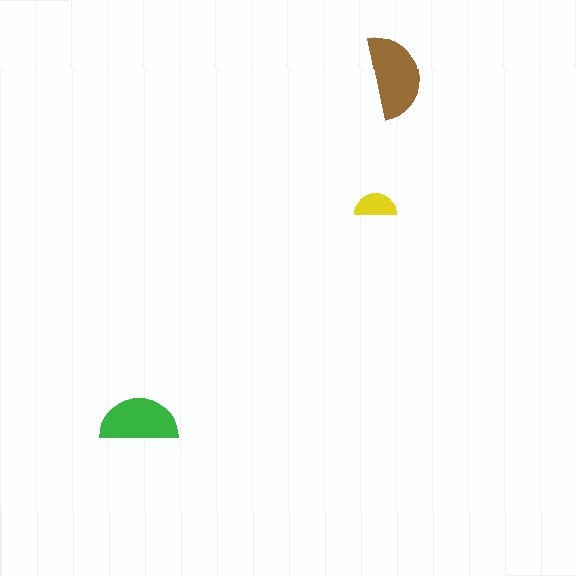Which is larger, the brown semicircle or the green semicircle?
The brown one.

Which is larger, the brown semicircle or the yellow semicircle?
The brown one.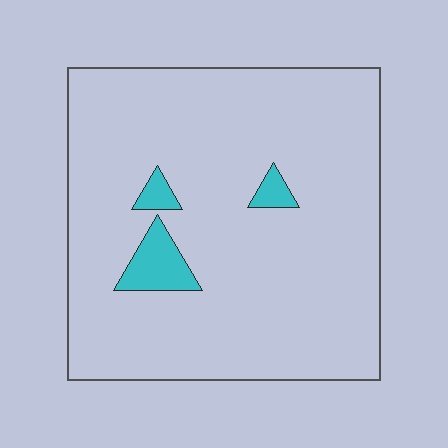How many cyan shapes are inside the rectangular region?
3.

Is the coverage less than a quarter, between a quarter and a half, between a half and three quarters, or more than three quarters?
Less than a quarter.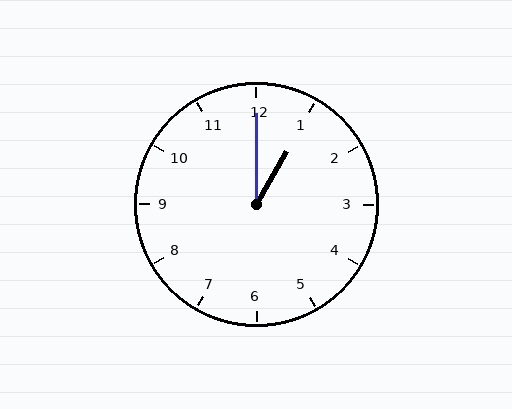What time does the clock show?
1:00.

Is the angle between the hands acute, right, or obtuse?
It is acute.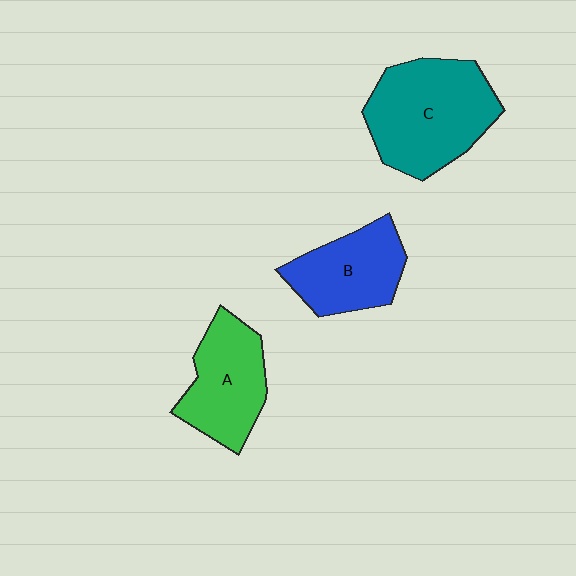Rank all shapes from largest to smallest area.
From largest to smallest: C (teal), A (green), B (blue).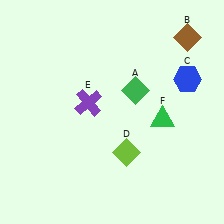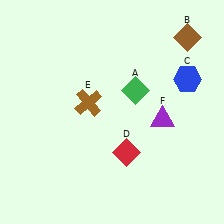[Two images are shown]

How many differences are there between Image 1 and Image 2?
There are 3 differences between the two images.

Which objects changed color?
D changed from lime to red. E changed from purple to brown. F changed from green to purple.